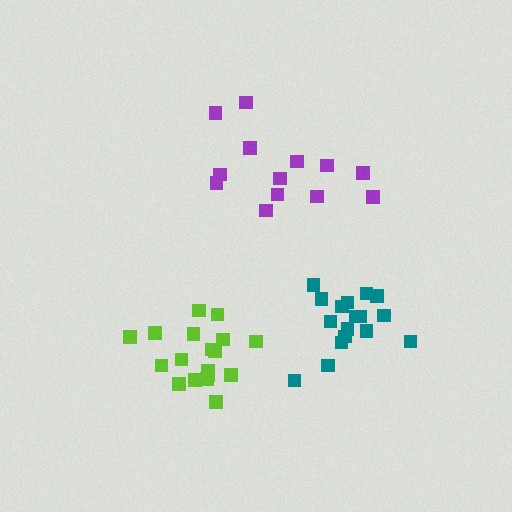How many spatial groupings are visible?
There are 3 spatial groupings.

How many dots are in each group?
Group 1: 17 dots, Group 2: 18 dots, Group 3: 13 dots (48 total).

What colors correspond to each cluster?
The clusters are colored: teal, lime, purple.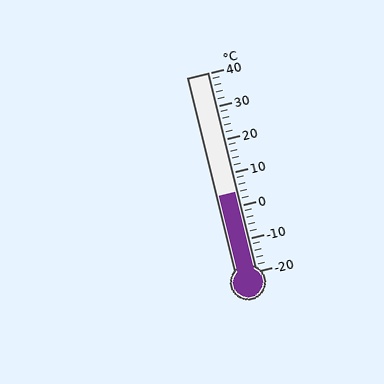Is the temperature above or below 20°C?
The temperature is below 20°C.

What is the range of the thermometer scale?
The thermometer scale ranges from -20°C to 40°C.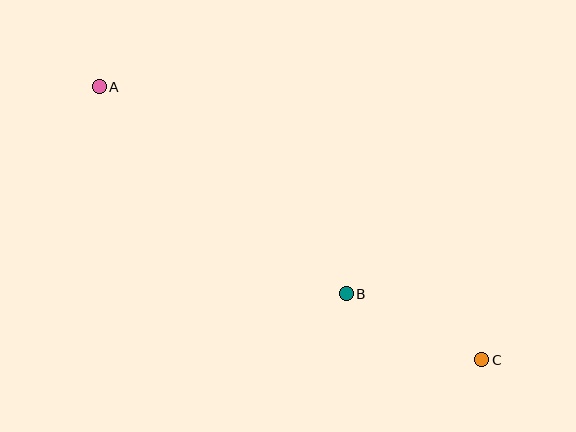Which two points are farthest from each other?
Points A and C are farthest from each other.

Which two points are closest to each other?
Points B and C are closest to each other.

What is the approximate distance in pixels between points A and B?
The distance between A and B is approximately 322 pixels.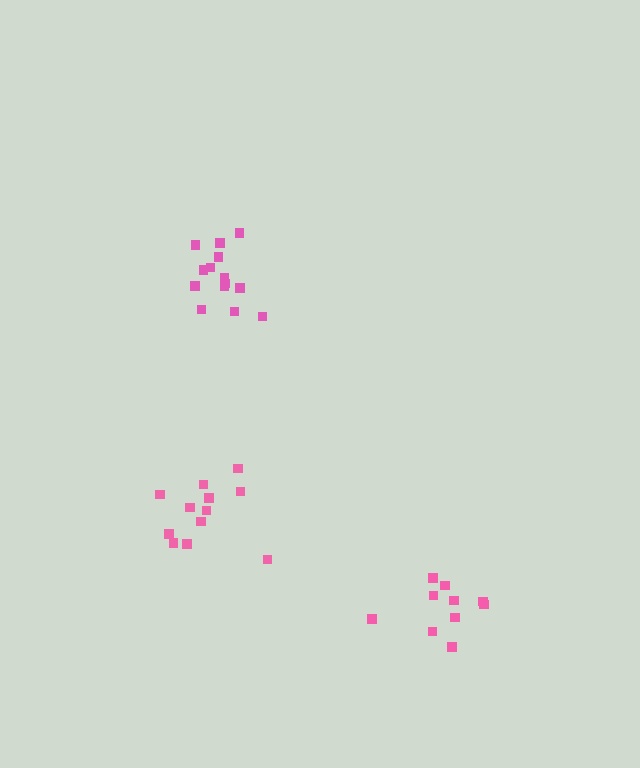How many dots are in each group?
Group 1: 14 dots, Group 2: 12 dots, Group 3: 10 dots (36 total).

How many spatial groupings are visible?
There are 3 spatial groupings.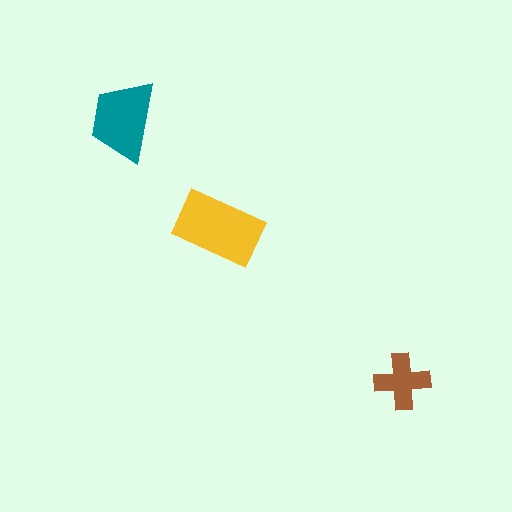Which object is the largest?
The yellow rectangle.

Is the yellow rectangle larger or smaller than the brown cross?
Larger.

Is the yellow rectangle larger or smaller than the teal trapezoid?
Larger.